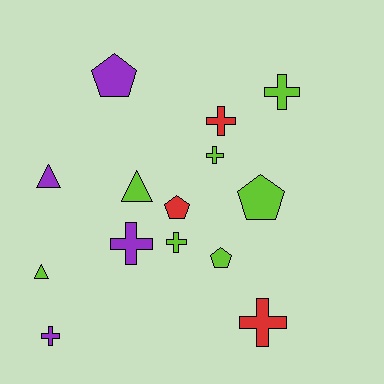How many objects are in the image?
There are 14 objects.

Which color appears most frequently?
Lime, with 7 objects.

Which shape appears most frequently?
Cross, with 7 objects.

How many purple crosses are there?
There are 2 purple crosses.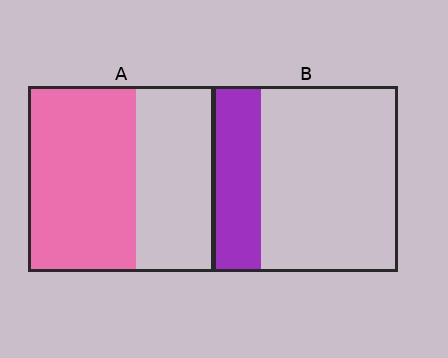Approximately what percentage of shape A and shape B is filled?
A is approximately 60% and B is approximately 25%.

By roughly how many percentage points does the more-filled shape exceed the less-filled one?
By roughly 30 percentage points (A over B).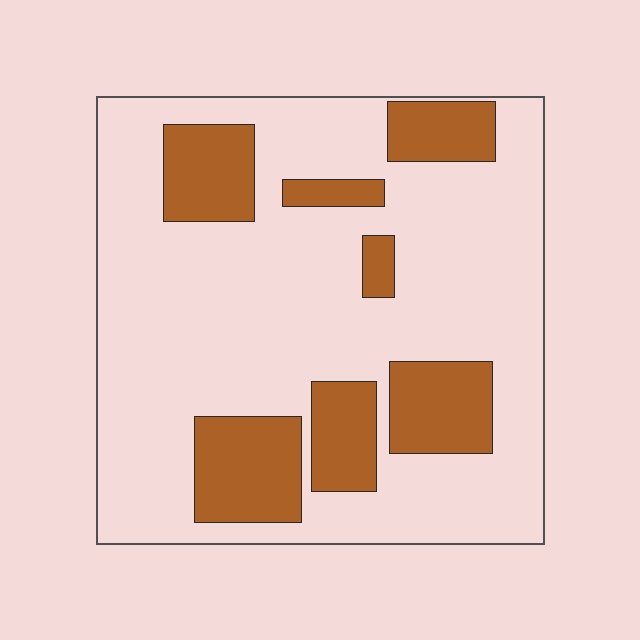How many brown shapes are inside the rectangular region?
7.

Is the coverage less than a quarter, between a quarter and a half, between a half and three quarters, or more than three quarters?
Less than a quarter.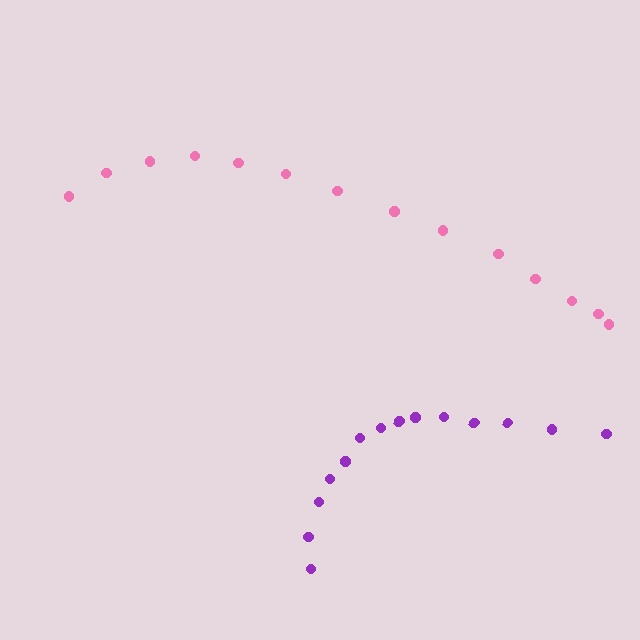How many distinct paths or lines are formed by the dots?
There are 2 distinct paths.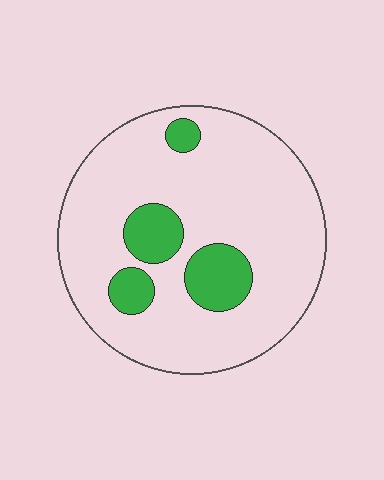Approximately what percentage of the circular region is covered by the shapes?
Approximately 15%.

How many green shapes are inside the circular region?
4.